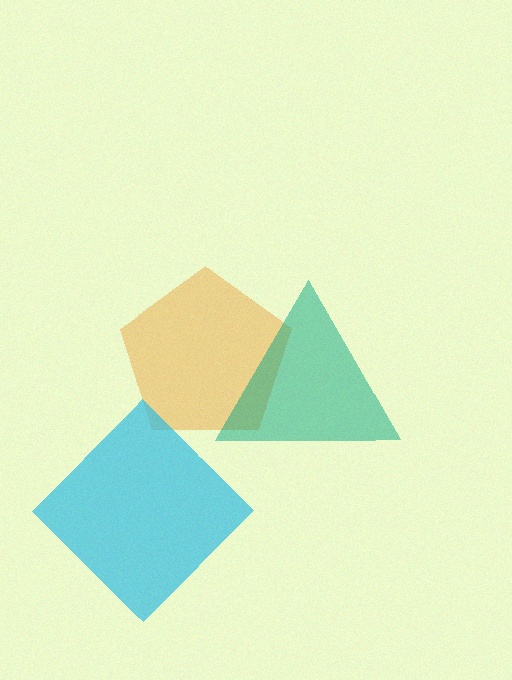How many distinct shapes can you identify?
There are 3 distinct shapes: an orange pentagon, a teal triangle, a cyan diamond.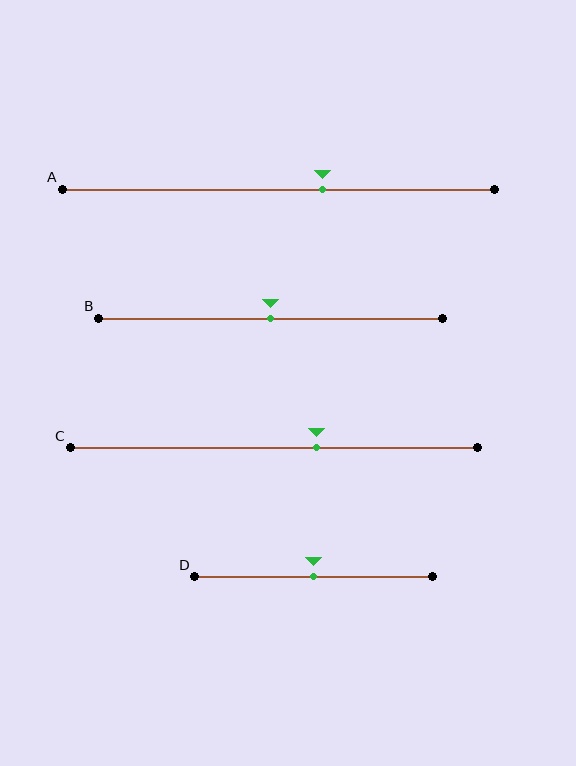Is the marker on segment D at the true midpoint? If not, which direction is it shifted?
Yes, the marker on segment D is at the true midpoint.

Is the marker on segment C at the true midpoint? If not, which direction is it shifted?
No, the marker on segment C is shifted to the right by about 10% of the segment length.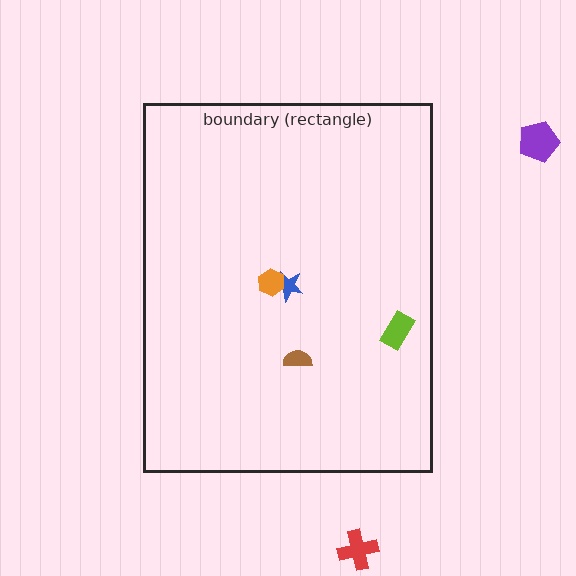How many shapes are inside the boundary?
4 inside, 2 outside.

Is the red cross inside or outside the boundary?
Outside.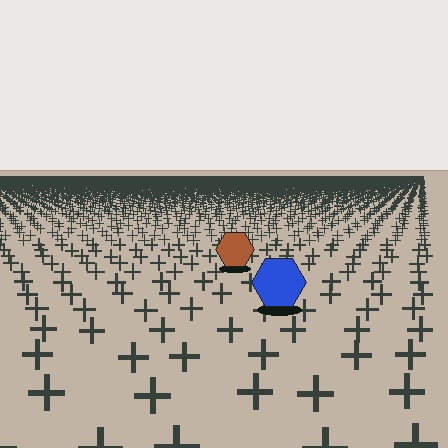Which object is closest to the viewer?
The blue hexagon is closest. The texture marks near it are larger and more spread out.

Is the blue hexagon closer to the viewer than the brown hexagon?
Yes. The blue hexagon is closer — you can tell from the texture gradient: the ground texture is coarser near it.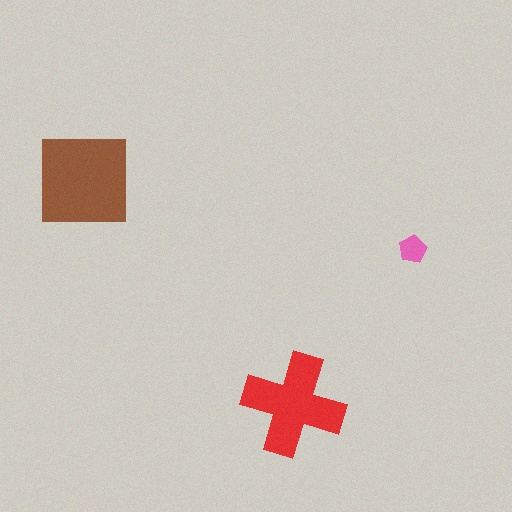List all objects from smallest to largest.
The pink pentagon, the red cross, the brown square.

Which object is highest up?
The brown square is topmost.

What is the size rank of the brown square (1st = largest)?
1st.